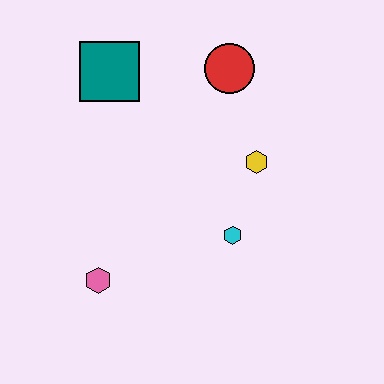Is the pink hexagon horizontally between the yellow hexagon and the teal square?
No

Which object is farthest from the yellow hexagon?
The pink hexagon is farthest from the yellow hexagon.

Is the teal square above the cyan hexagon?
Yes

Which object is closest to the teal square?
The red circle is closest to the teal square.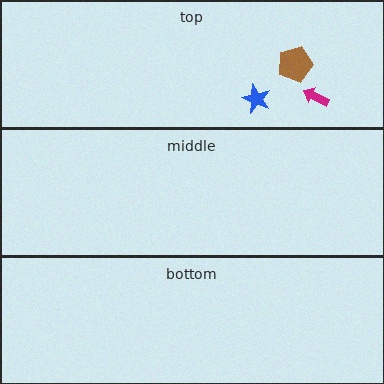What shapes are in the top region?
The magenta arrow, the brown pentagon, the blue star.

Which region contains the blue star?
The top region.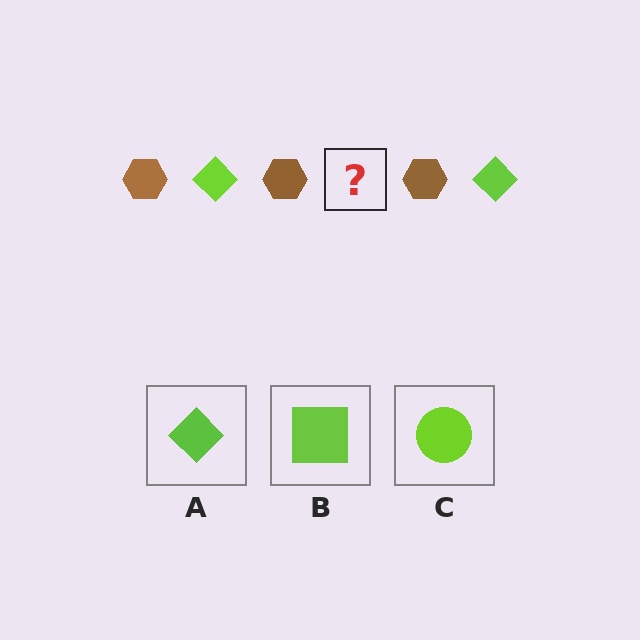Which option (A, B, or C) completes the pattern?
A.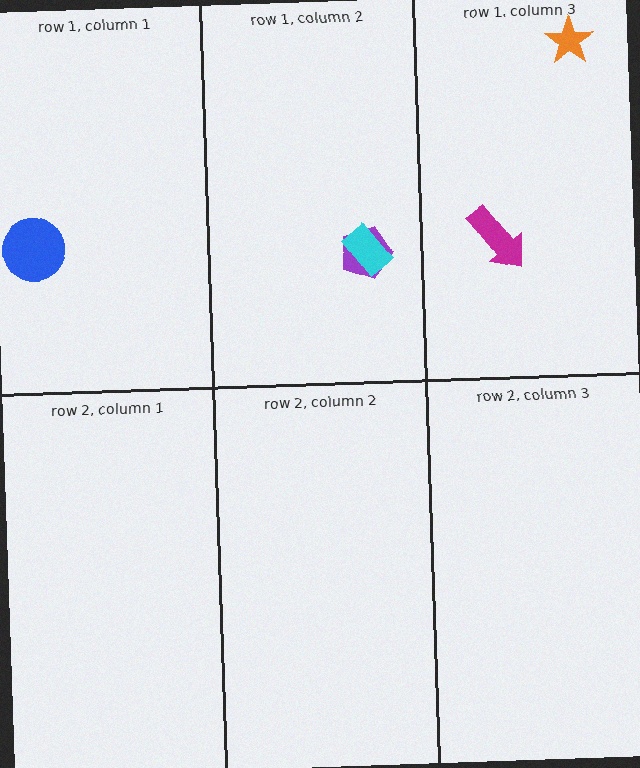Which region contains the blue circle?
The row 1, column 1 region.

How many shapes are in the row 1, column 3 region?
2.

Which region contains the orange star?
The row 1, column 3 region.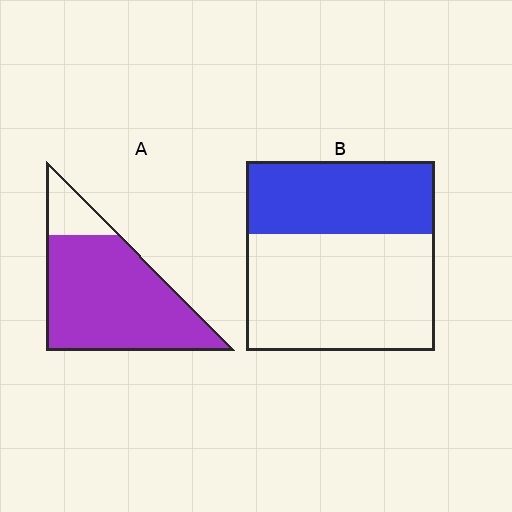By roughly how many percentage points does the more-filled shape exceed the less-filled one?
By roughly 45 percentage points (A over B).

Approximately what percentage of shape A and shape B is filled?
A is approximately 85% and B is approximately 40%.